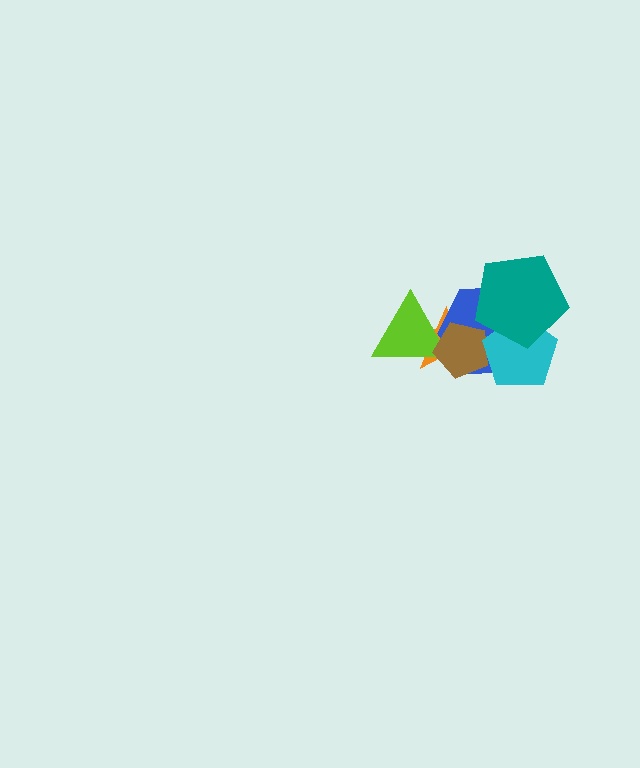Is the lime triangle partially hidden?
Yes, it is partially covered by another shape.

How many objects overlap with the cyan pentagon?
3 objects overlap with the cyan pentagon.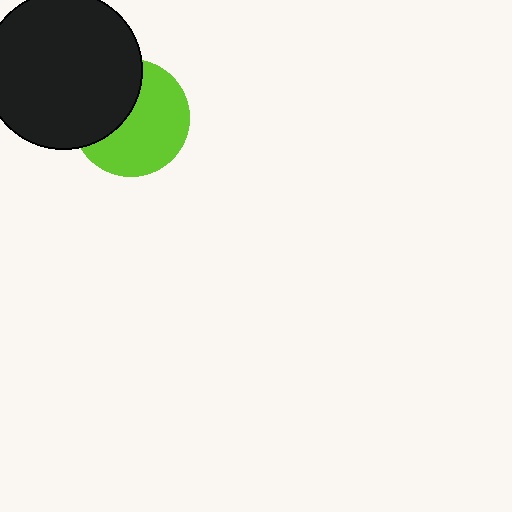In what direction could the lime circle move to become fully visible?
The lime circle could move right. That would shift it out from behind the black circle entirely.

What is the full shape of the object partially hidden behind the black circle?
The partially hidden object is a lime circle.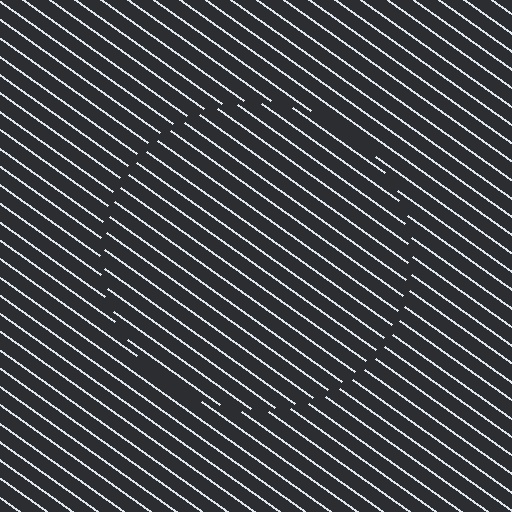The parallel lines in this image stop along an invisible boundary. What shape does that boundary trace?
An illusory circle. The interior of the shape contains the same grating, shifted by half a period — the contour is defined by the phase discontinuity where line-ends from the inner and outer gratings abut.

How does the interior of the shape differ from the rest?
The interior of the shape contains the same grating, shifted by half a period — the contour is defined by the phase discontinuity where line-ends from the inner and outer gratings abut.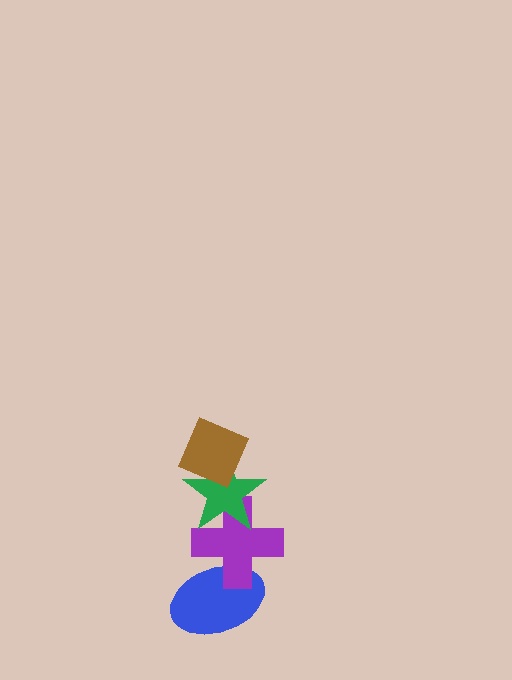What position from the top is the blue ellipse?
The blue ellipse is 4th from the top.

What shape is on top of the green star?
The brown diamond is on top of the green star.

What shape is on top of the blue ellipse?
The purple cross is on top of the blue ellipse.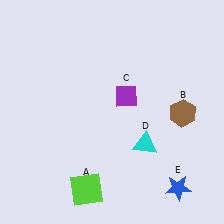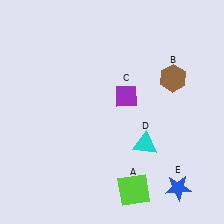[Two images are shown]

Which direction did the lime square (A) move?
The lime square (A) moved right.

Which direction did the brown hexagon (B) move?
The brown hexagon (B) moved up.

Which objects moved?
The objects that moved are: the lime square (A), the brown hexagon (B).